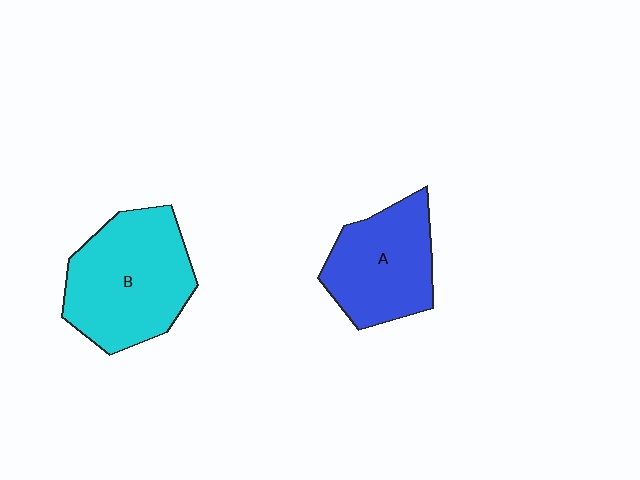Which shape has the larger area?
Shape B (cyan).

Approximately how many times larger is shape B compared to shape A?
Approximately 1.3 times.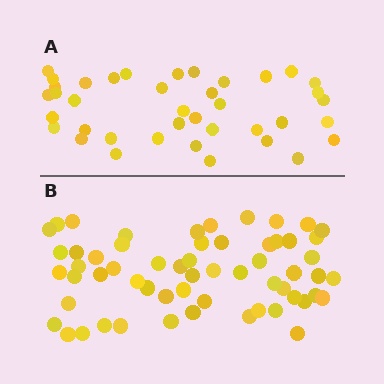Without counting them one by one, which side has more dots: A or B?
Region B (the bottom region) has more dots.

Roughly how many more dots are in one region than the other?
Region B has approximately 20 more dots than region A.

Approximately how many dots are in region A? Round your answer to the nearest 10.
About 40 dots. (The exact count is 39, which rounds to 40.)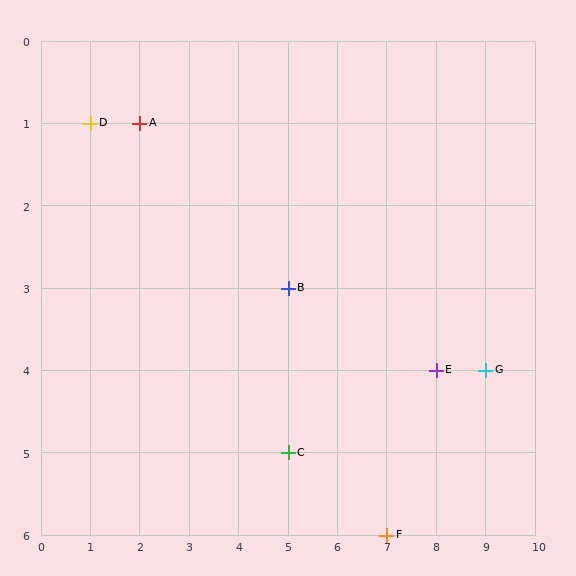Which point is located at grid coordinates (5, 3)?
Point B is at (5, 3).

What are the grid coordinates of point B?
Point B is at grid coordinates (5, 3).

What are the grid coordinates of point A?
Point A is at grid coordinates (2, 1).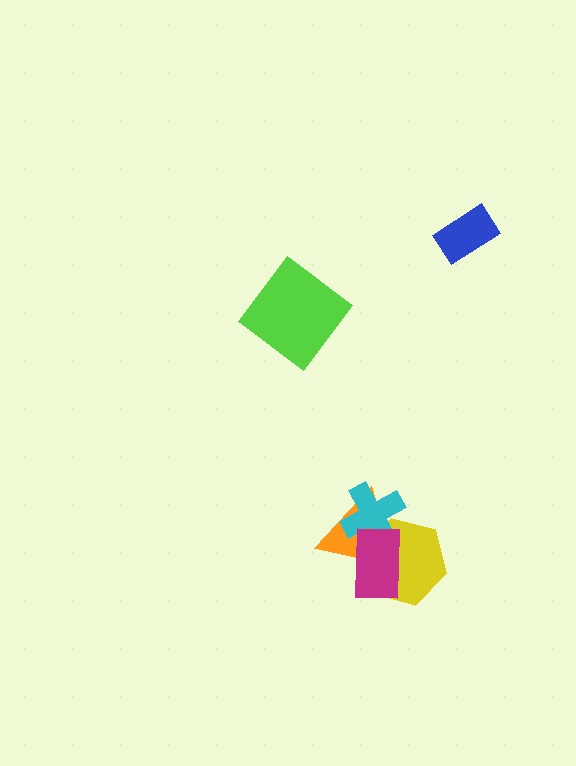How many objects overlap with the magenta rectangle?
3 objects overlap with the magenta rectangle.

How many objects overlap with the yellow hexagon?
3 objects overlap with the yellow hexagon.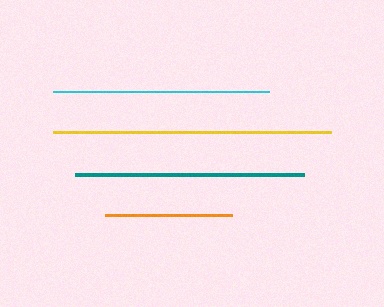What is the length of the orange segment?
The orange segment is approximately 127 pixels long.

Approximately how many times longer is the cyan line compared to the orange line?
The cyan line is approximately 1.7 times the length of the orange line.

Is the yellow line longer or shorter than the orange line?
The yellow line is longer than the orange line.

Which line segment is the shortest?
The orange line is the shortest at approximately 127 pixels.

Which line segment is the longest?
The yellow line is the longest at approximately 278 pixels.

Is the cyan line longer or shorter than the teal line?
The teal line is longer than the cyan line.